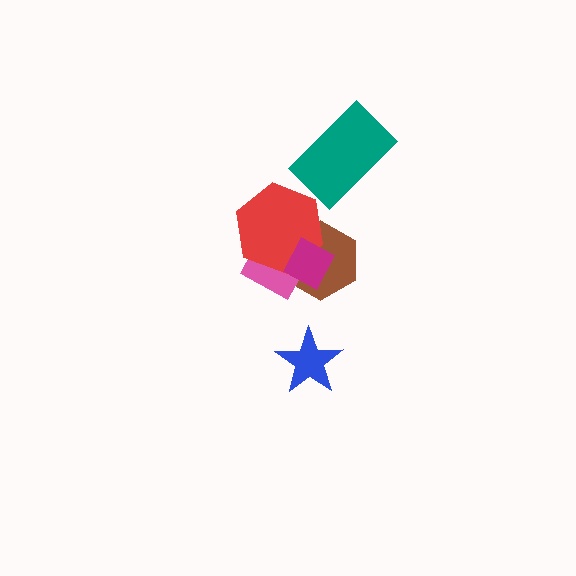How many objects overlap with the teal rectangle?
0 objects overlap with the teal rectangle.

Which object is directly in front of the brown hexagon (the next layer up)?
The pink diamond is directly in front of the brown hexagon.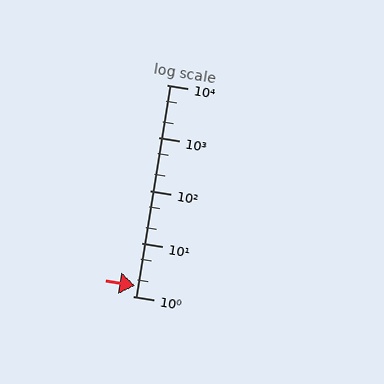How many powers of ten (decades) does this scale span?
The scale spans 4 decades, from 1 to 10000.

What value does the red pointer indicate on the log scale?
The pointer indicates approximately 1.6.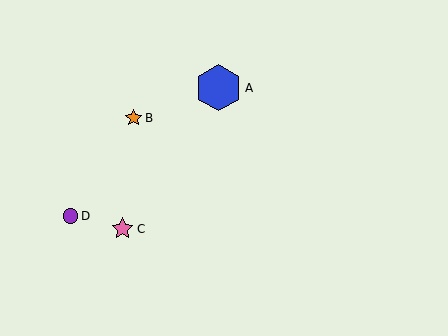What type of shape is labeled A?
Shape A is a blue hexagon.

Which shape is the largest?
The blue hexagon (labeled A) is the largest.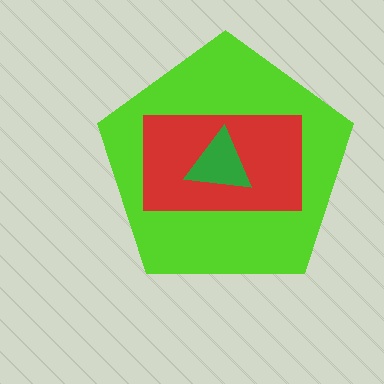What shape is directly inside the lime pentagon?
The red rectangle.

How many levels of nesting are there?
3.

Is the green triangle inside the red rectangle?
Yes.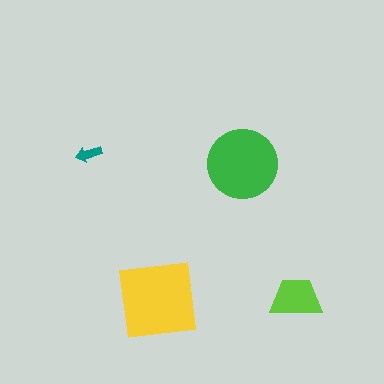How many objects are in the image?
There are 4 objects in the image.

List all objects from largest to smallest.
The yellow square, the green circle, the lime trapezoid, the teal arrow.